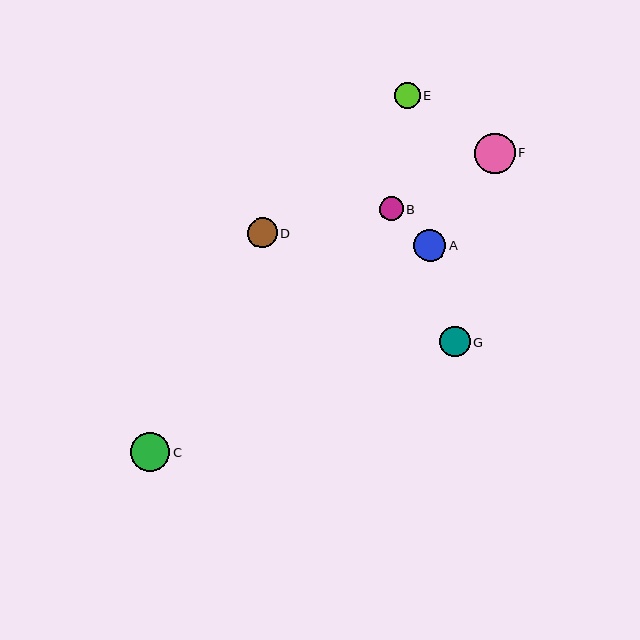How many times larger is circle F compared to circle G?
Circle F is approximately 1.3 times the size of circle G.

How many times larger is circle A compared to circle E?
Circle A is approximately 1.3 times the size of circle E.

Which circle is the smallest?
Circle B is the smallest with a size of approximately 24 pixels.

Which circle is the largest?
Circle F is the largest with a size of approximately 40 pixels.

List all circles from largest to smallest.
From largest to smallest: F, C, A, G, D, E, B.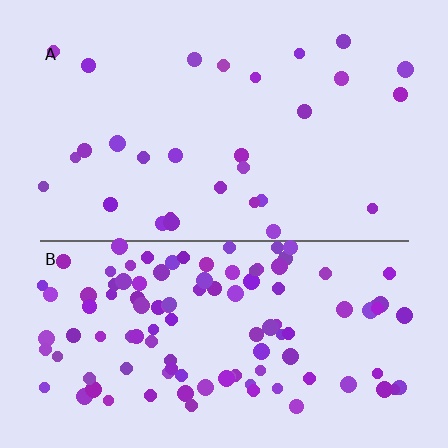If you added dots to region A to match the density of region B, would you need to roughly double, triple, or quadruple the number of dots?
Approximately quadruple.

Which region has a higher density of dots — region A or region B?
B (the bottom).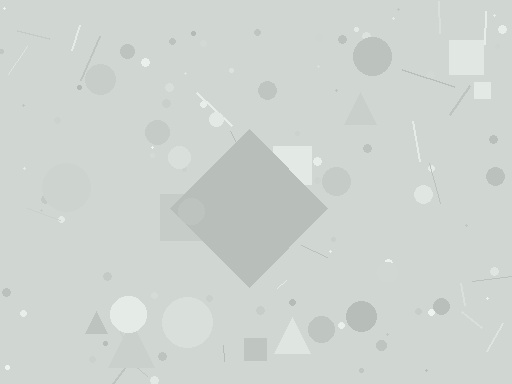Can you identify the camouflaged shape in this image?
The camouflaged shape is a diamond.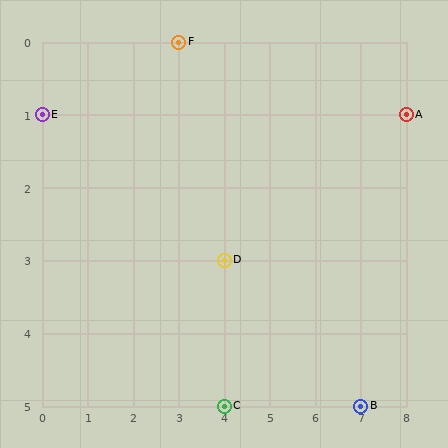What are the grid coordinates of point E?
Point E is at grid coordinates (0, 1).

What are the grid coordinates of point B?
Point B is at grid coordinates (7, 5).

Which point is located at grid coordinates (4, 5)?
Point C is at (4, 5).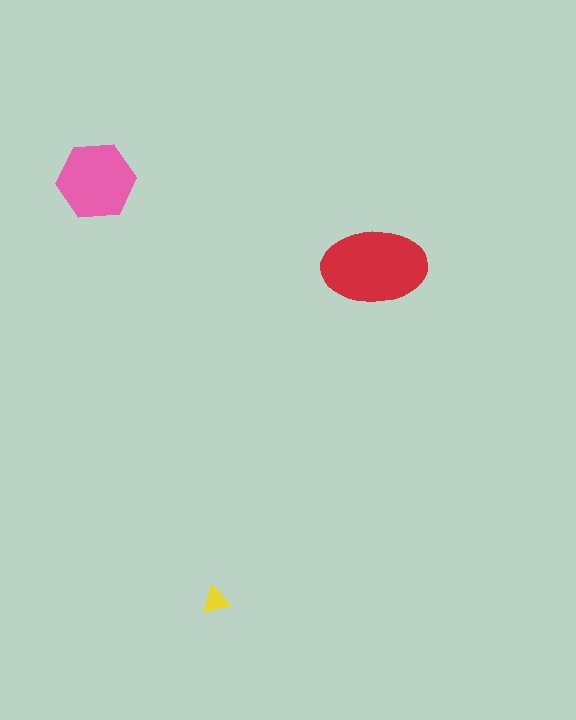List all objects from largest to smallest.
The red ellipse, the pink hexagon, the yellow triangle.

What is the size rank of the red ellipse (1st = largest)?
1st.